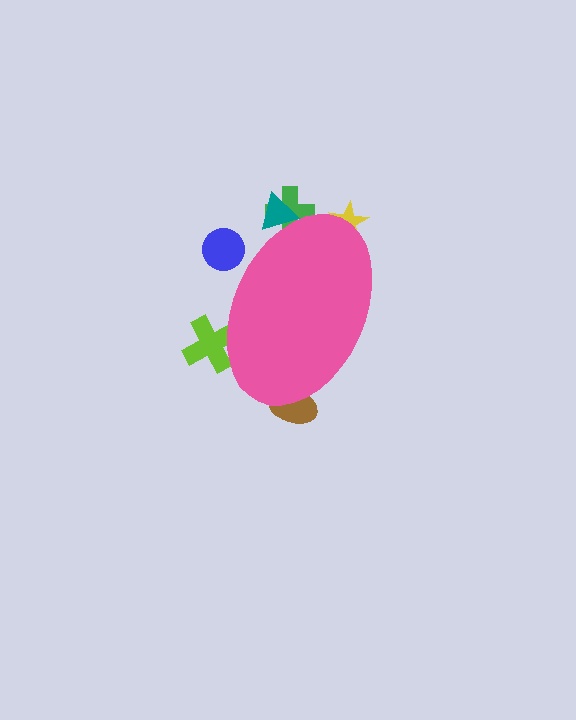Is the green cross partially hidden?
Yes, the green cross is partially hidden behind the pink ellipse.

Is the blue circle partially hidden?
Yes, the blue circle is partially hidden behind the pink ellipse.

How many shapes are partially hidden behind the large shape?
6 shapes are partially hidden.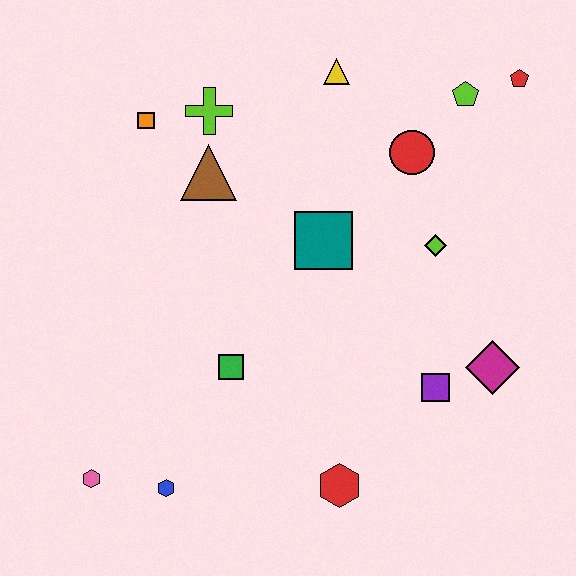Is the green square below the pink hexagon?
No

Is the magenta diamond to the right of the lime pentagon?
Yes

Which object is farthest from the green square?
The red pentagon is farthest from the green square.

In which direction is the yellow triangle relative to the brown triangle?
The yellow triangle is to the right of the brown triangle.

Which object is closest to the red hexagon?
The purple square is closest to the red hexagon.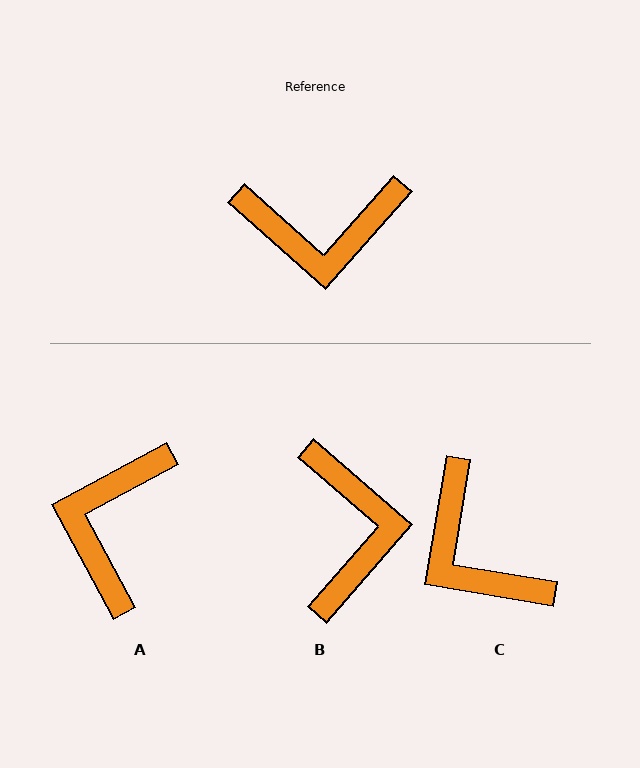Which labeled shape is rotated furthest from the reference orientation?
A, about 110 degrees away.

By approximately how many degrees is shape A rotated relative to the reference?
Approximately 110 degrees clockwise.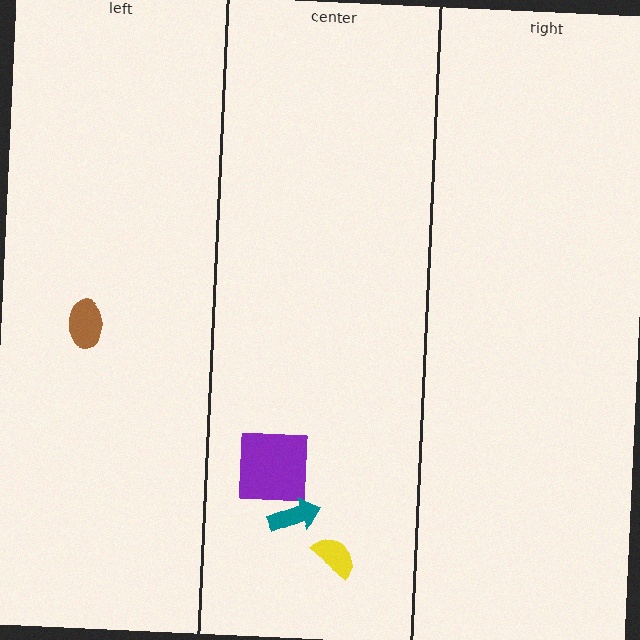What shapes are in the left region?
The brown ellipse.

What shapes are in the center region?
The yellow semicircle, the purple square, the teal arrow.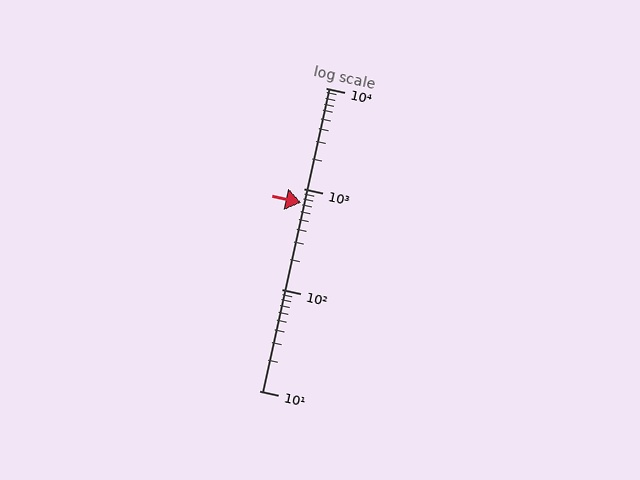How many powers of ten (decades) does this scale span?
The scale spans 3 decades, from 10 to 10000.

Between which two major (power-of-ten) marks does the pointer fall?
The pointer is between 100 and 1000.